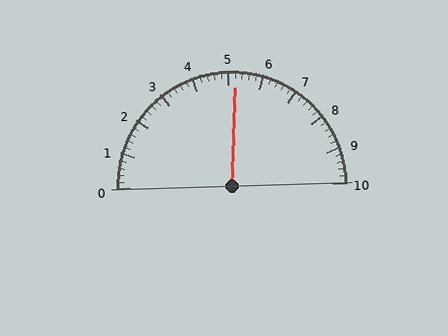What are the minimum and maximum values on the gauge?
The gauge ranges from 0 to 10.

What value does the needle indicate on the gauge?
The needle indicates approximately 5.2.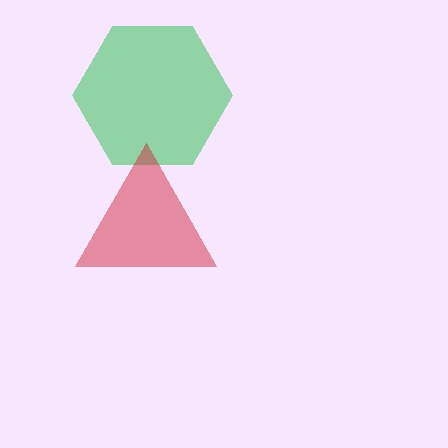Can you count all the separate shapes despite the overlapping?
Yes, there are 2 separate shapes.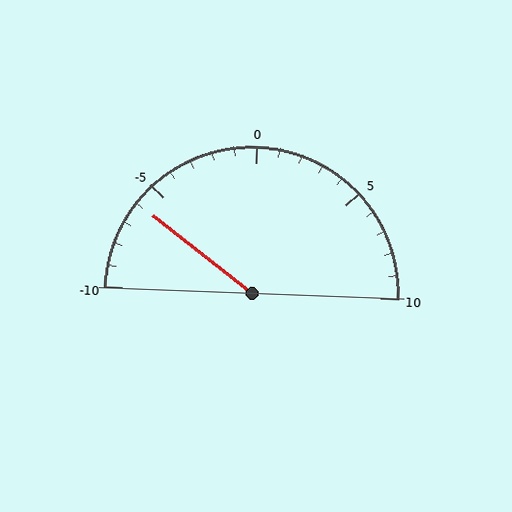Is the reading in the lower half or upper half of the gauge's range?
The reading is in the lower half of the range (-10 to 10).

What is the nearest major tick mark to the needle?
The nearest major tick mark is -5.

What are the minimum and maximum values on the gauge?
The gauge ranges from -10 to 10.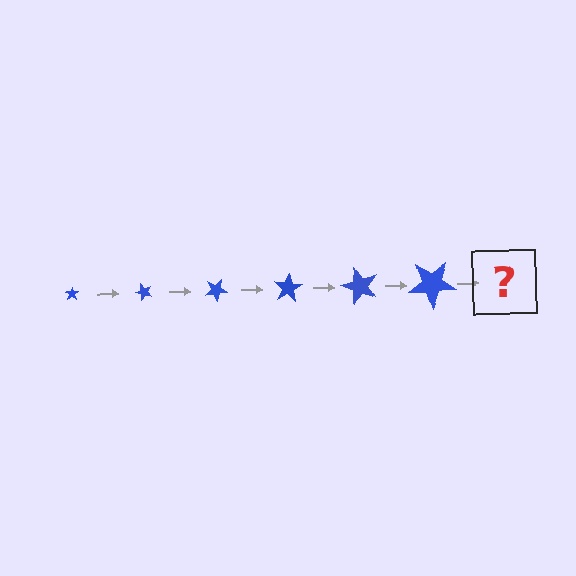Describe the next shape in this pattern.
It should be a star, larger than the previous one and rotated 300 degrees from the start.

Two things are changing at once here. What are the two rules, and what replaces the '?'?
The two rules are that the star grows larger each step and it rotates 50 degrees each step. The '?' should be a star, larger than the previous one and rotated 300 degrees from the start.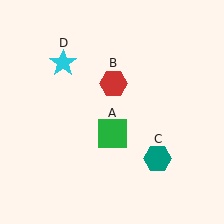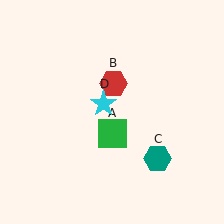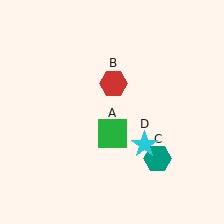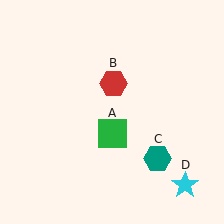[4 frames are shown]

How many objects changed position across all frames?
1 object changed position: cyan star (object D).